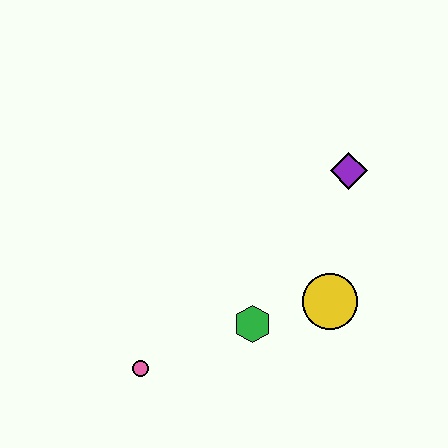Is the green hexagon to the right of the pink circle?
Yes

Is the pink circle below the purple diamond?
Yes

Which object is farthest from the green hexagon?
The purple diamond is farthest from the green hexagon.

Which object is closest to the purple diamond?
The yellow circle is closest to the purple diamond.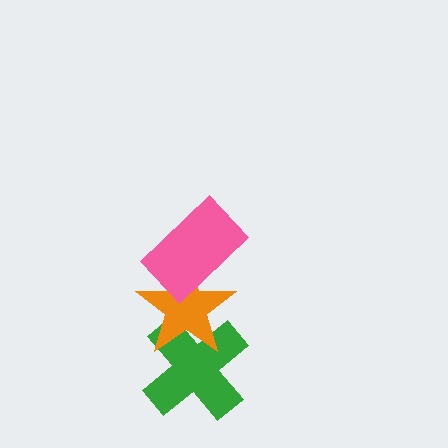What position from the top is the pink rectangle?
The pink rectangle is 1st from the top.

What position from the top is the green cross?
The green cross is 3rd from the top.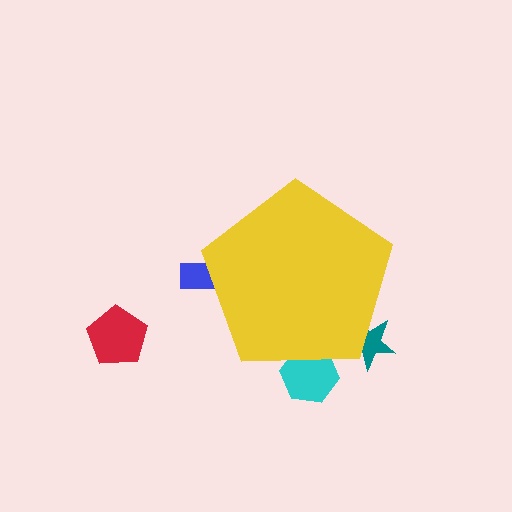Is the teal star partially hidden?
Yes, the teal star is partially hidden behind the yellow pentagon.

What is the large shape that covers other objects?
A yellow pentagon.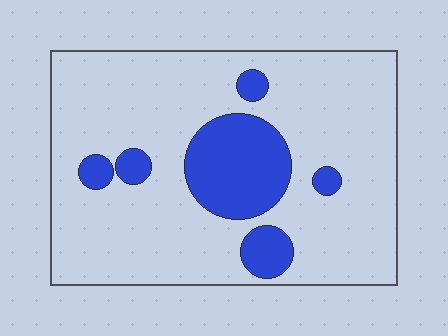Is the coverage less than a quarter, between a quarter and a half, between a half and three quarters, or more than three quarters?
Less than a quarter.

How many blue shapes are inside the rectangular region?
6.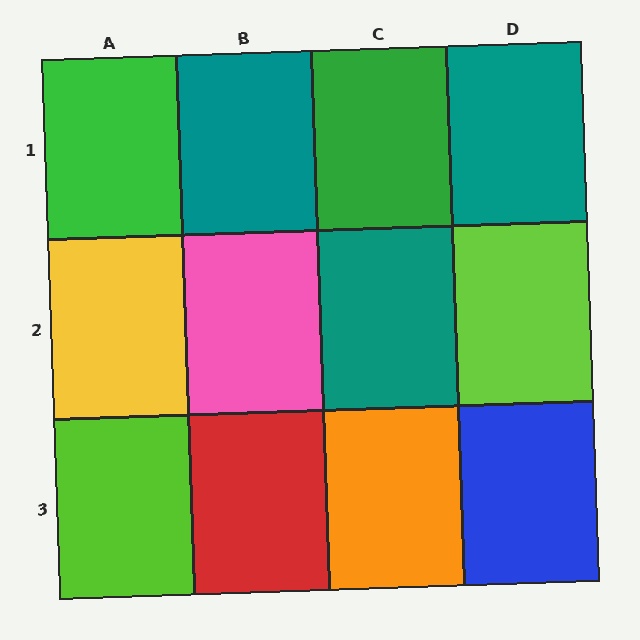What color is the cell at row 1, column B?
Teal.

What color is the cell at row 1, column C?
Green.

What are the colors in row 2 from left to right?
Yellow, pink, teal, lime.